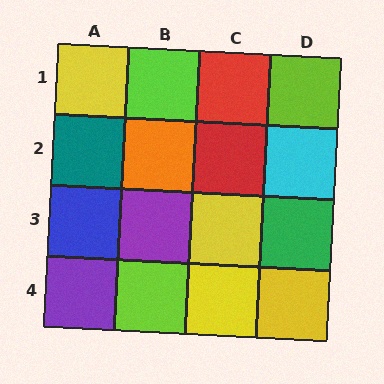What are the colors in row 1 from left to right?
Yellow, lime, red, lime.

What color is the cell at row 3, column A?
Blue.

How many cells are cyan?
1 cell is cyan.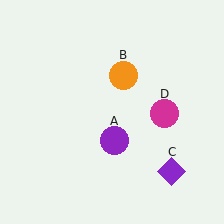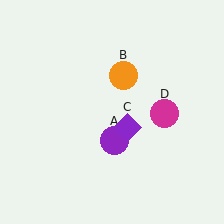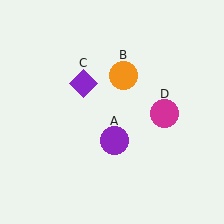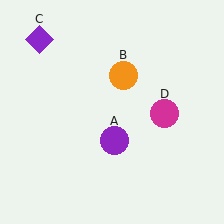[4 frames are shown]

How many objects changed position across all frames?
1 object changed position: purple diamond (object C).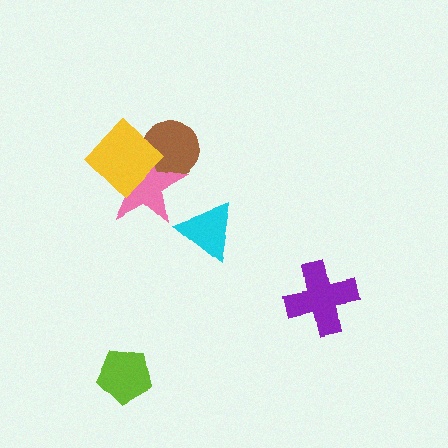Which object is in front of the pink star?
The yellow diamond is in front of the pink star.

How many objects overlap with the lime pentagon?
0 objects overlap with the lime pentagon.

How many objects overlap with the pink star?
2 objects overlap with the pink star.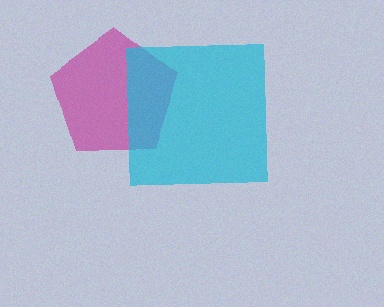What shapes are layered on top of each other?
The layered shapes are: a magenta pentagon, a cyan square.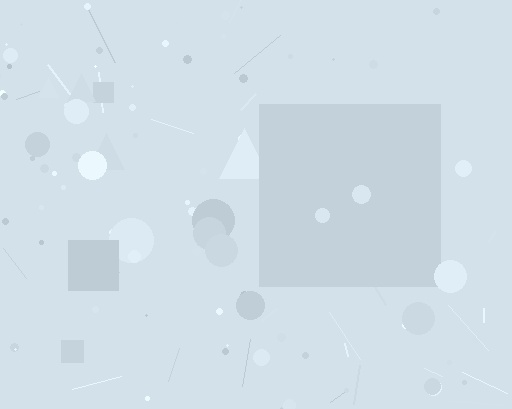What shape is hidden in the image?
A square is hidden in the image.